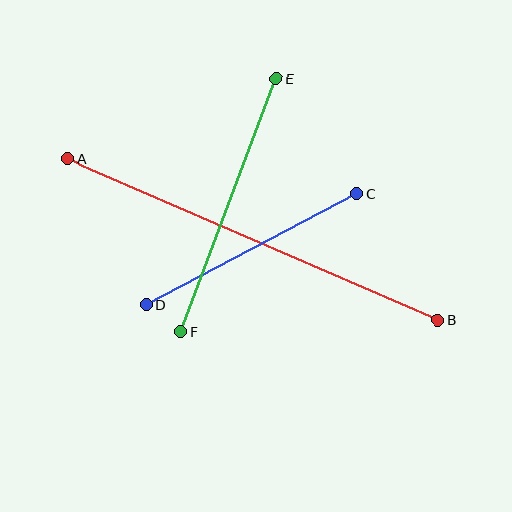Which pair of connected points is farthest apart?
Points A and B are farthest apart.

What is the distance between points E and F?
The distance is approximately 270 pixels.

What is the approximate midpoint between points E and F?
The midpoint is at approximately (229, 205) pixels.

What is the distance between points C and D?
The distance is approximately 238 pixels.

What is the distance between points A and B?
The distance is approximately 403 pixels.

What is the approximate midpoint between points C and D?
The midpoint is at approximately (251, 249) pixels.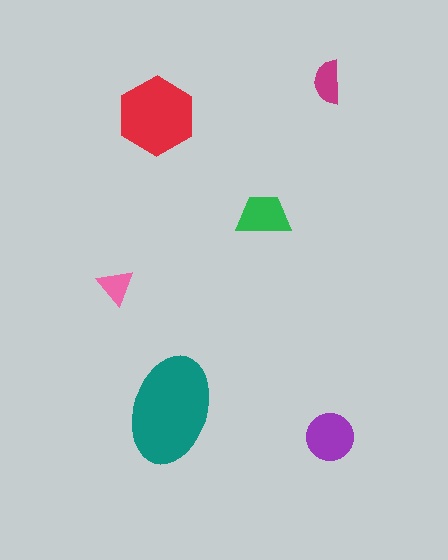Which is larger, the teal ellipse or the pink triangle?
The teal ellipse.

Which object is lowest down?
The purple circle is bottommost.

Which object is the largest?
The teal ellipse.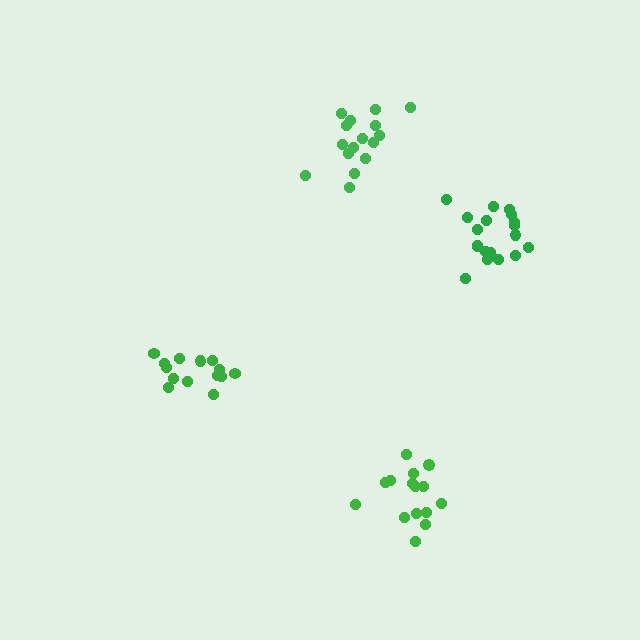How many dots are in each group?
Group 1: 19 dots, Group 2: 14 dots, Group 3: 16 dots, Group 4: 15 dots (64 total).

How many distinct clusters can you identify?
There are 4 distinct clusters.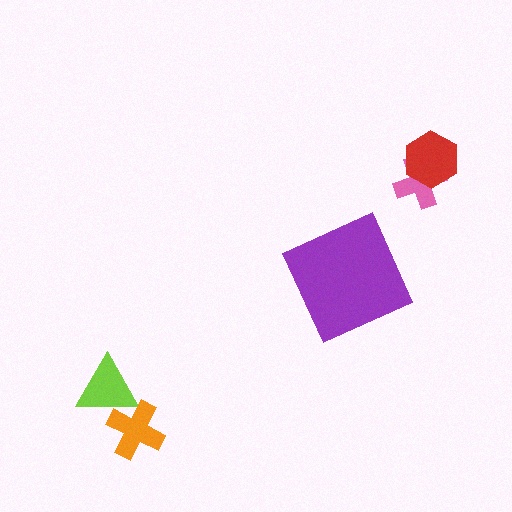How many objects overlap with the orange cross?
1 object overlaps with the orange cross.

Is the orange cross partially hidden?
No, no other shape covers it.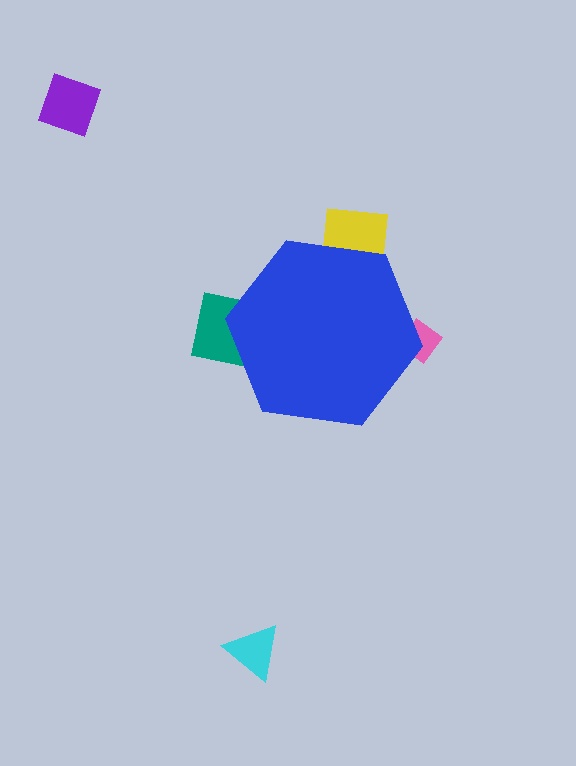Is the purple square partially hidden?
No, the purple square is fully visible.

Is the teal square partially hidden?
Yes, the teal square is partially hidden behind the blue hexagon.